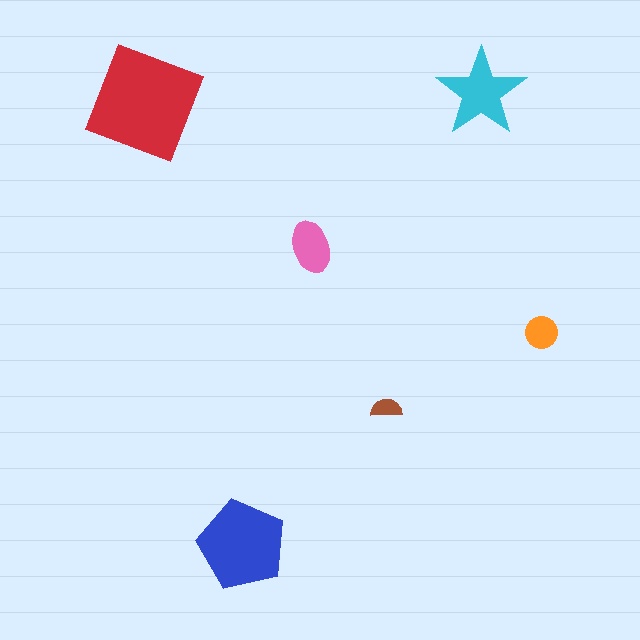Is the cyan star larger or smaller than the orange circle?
Larger.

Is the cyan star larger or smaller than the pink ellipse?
Larger.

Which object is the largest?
The red square.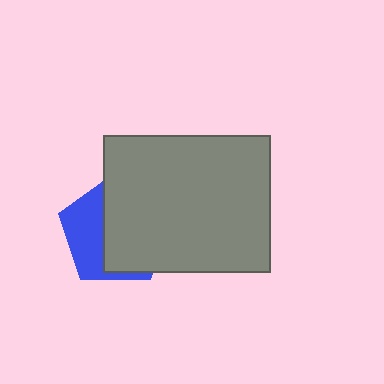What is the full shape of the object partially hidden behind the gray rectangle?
The partially hidden object is a blue pentagon.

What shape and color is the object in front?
The object in front is a gray rectangle.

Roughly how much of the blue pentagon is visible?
A small part of it is visible (roughly 39%).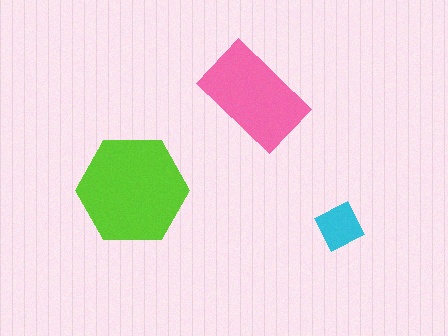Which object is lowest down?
The cyan square is bottommost.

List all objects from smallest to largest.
The cyan square, the pink rectangle, the lime hexagon.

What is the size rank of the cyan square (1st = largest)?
3rd.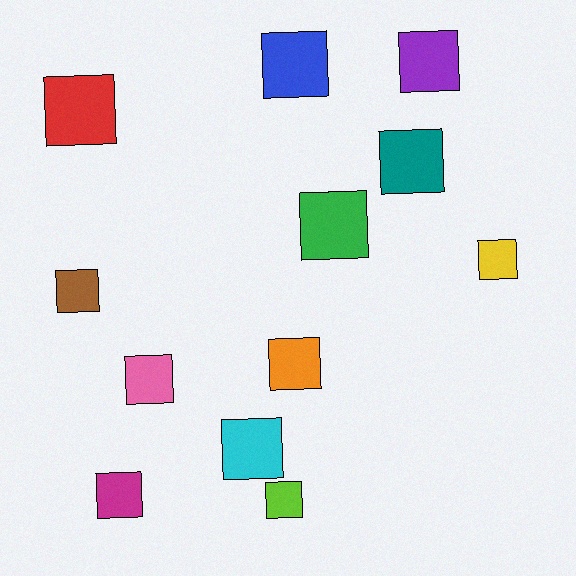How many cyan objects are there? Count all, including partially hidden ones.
There is 1 cyan object.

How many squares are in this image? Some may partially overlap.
There are 12 squares.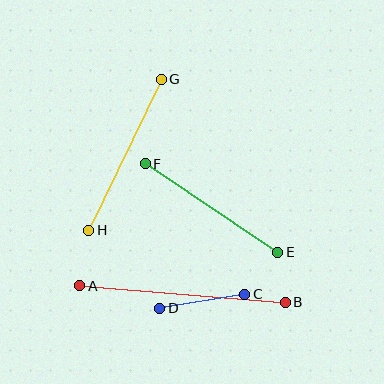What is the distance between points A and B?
The distance is approximately 206 pixels.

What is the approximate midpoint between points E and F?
The midpoint is at approximately (212, 208) pixels.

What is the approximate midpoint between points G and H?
The midpoint is at approximately (125, 155) pixels.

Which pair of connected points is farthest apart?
Points A and B are farthest apart.